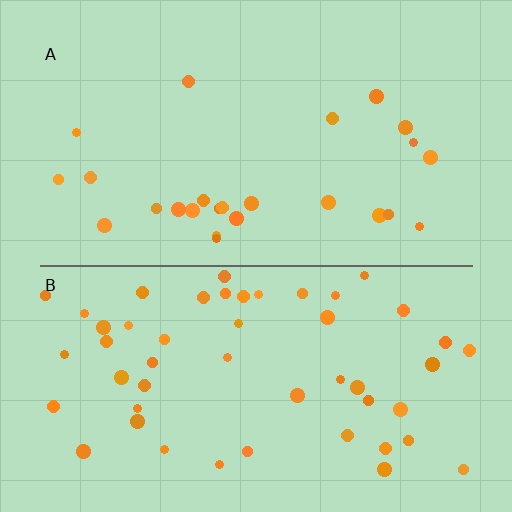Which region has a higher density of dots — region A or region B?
B (the bottom).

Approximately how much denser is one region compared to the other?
Approximately 2.0× — region B over region A.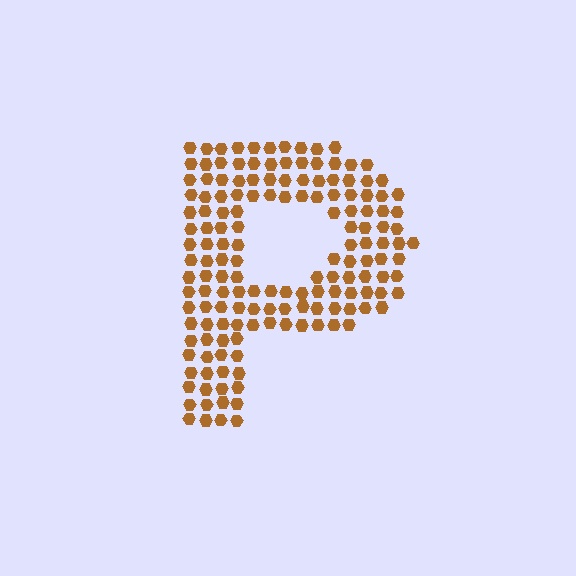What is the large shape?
The large shape is the letter P.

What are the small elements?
The small elements are hexagons.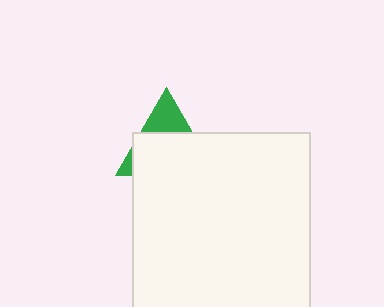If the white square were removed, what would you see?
You would see the complete green triangle.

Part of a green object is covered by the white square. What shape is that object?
It is a triangle.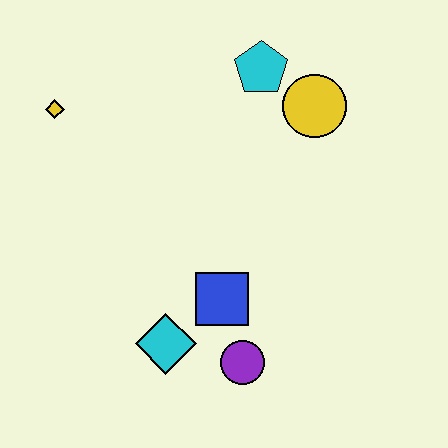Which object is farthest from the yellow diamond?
The purple circle is farthest from the yellow diamond.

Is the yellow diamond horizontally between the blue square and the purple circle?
No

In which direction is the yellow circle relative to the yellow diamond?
The yellow circle is to the right of the yellow diamond.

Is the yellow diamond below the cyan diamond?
No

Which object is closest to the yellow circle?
The cyan pentagon is closest to the yellow circle.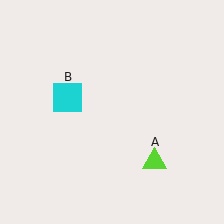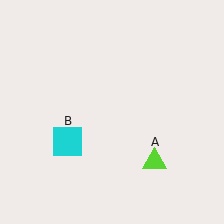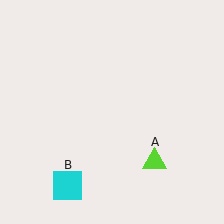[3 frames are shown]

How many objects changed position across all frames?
1 object changed position: cyan square (object B).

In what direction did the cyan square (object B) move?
The cyan square (object B) moved down.